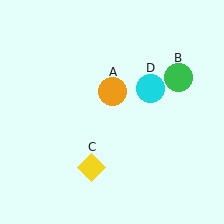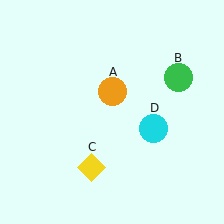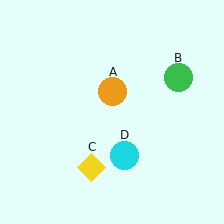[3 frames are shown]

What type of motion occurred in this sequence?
The cyan circle (object D) rotated clockwise around the center of the scene.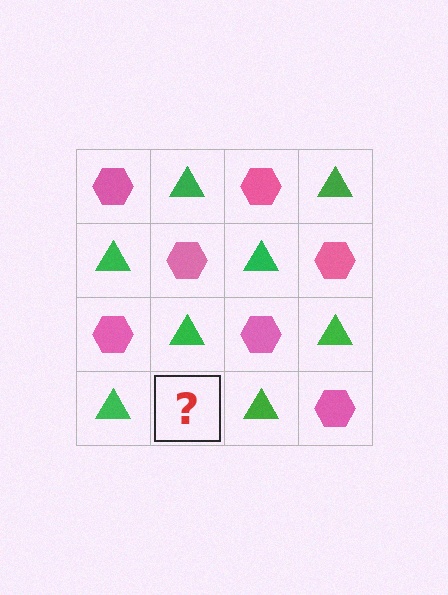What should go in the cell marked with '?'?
The missing cell should contain a pink hexagon.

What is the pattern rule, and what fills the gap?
The rule is that it alternates pink hexagon and green triangle in a checkerboard pattern. The gap should be filled with a pink hexagon.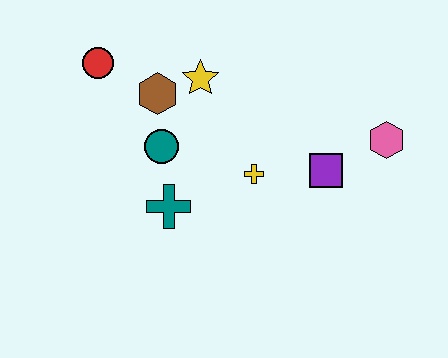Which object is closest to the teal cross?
The teal circle is closest to the teal cross.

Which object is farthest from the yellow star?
The pink hexagon is farthest from the yellow star.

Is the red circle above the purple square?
Yes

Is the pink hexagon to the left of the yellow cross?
No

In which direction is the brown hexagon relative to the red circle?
The brown hexagon is to the right of the red circle.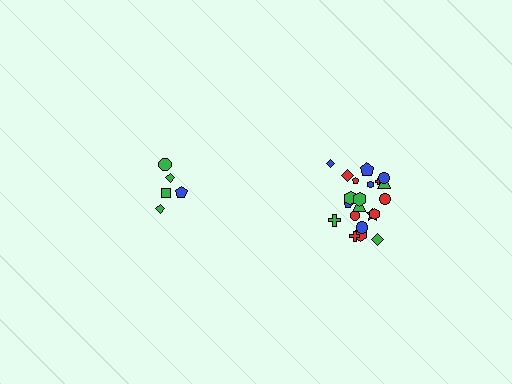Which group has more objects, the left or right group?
The right group.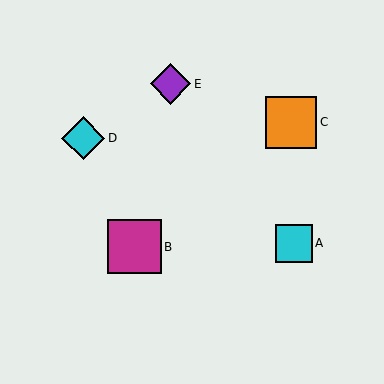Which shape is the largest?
The magenta square (labeled B) is the largest.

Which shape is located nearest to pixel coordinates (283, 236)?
The cyan square (labeled A) at (294, 243) is nearest to that location.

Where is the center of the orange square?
The center of the orange square is at (291, 122).